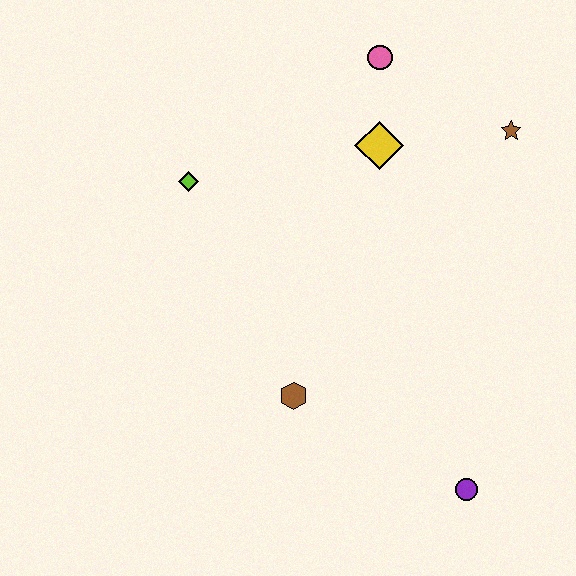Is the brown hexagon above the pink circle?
No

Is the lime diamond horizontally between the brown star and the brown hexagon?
No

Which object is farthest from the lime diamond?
The purple circle is farthest from the lime diamond.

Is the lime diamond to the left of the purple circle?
Yes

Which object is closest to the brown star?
The yellow diamond is closest to the brown star.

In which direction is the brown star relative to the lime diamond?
The brown star is to the right of the lime diamond.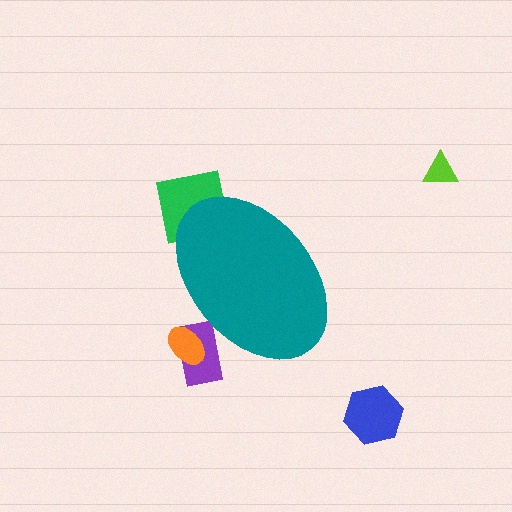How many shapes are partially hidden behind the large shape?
3 shapes are partially hidden.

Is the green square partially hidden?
Yes, the green square is partially hidden behind the teal ellipse.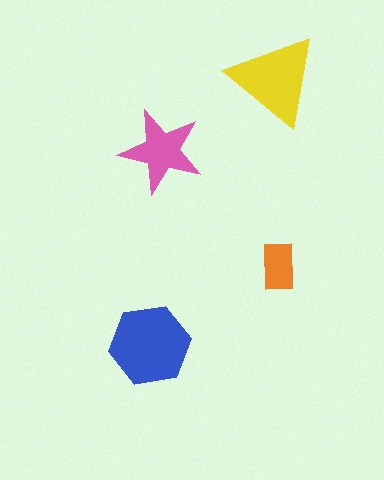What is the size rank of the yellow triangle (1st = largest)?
2nd.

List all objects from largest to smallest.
The blue hexagon, the yellow triangle, the pink star, the orange rectangle.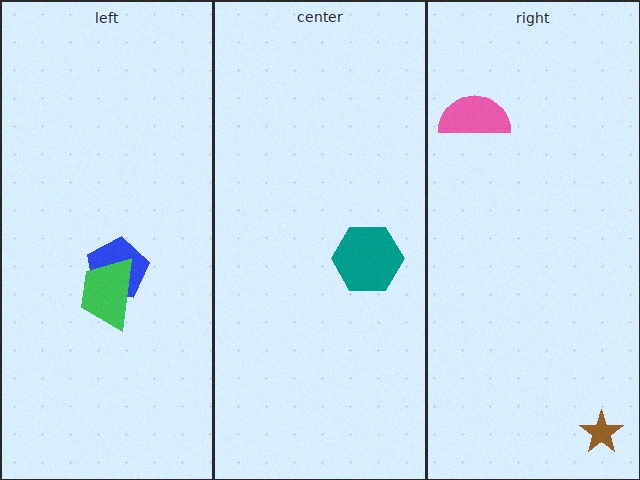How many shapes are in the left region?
2.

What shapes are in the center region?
The teal hexagon.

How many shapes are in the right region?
2.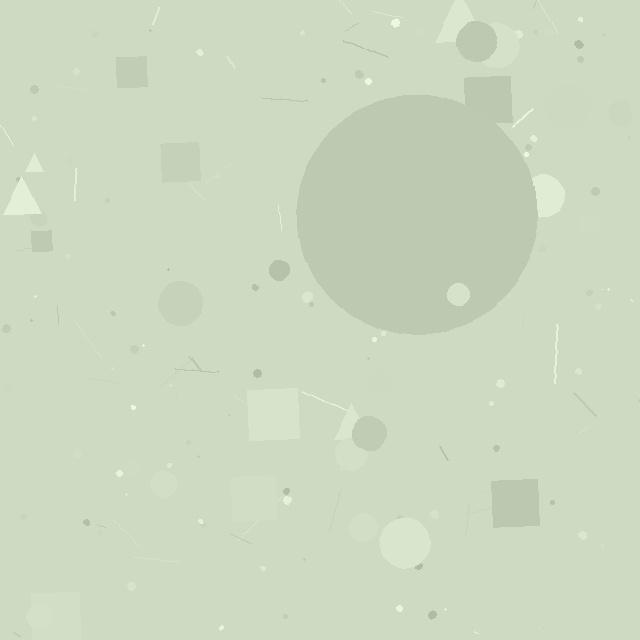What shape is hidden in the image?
A circle is hidden in the image.